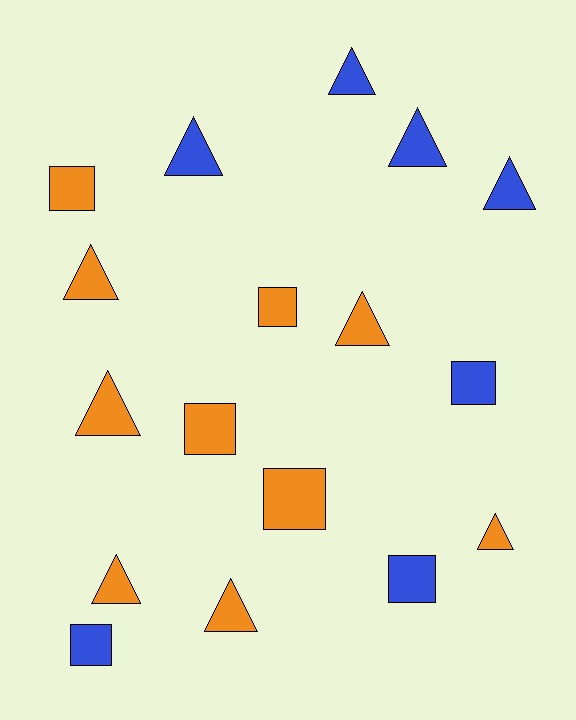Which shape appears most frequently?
Triangle, with 10 objects.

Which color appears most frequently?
Orange, with 10 objects.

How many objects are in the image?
There are 17 objects.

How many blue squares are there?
There are 3 blue squares.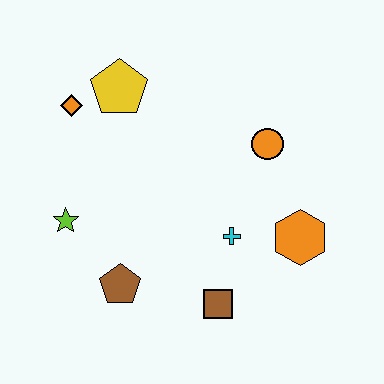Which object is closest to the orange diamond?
The yellow pentagon is closest to the orange diamond.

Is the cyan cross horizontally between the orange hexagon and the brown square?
Yes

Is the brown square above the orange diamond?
No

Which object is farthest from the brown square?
The orange diamond is farthest from the brown square.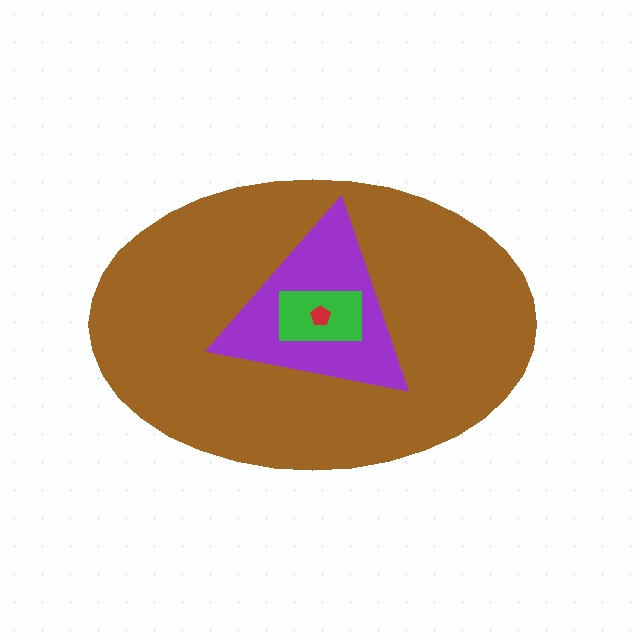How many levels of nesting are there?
4.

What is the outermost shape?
The brown ellipse.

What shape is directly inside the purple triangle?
The green rectangle.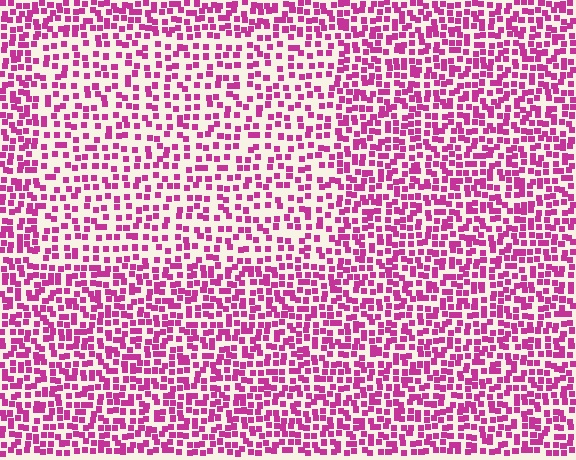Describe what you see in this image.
The image contains small magenta elements arranged at two different densities. A rectangle-shaped region is visible where the elements are less densely packed than the surrounding area.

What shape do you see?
I see a rectangle.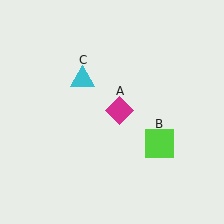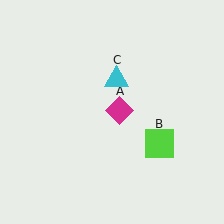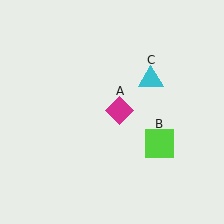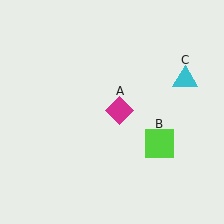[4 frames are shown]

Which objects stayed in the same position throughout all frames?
Magenta diamond (object A) and lime square (object B) remained stationary.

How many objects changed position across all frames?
1 object changed position: cyan triangle (object C).